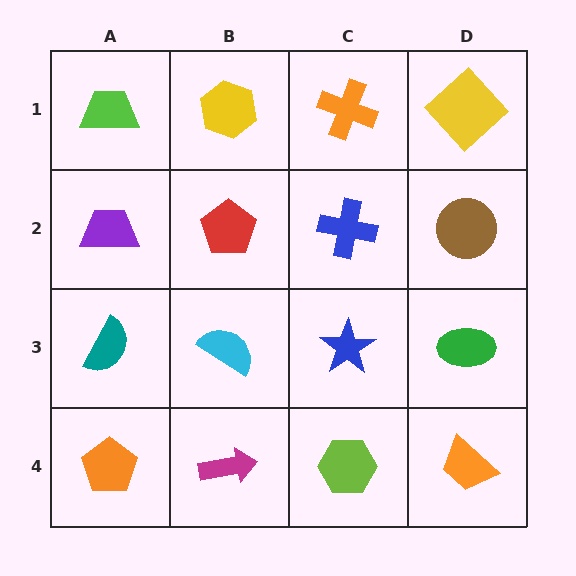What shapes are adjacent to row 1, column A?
A purple trapezoid (row 2, column A), a yellow hexagon (row 1, column B).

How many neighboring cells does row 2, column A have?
3.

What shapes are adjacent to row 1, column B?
A red pentagon (row 2, column B), a lime trapezoid (row 1, column A), an orange cross (row 1, column C).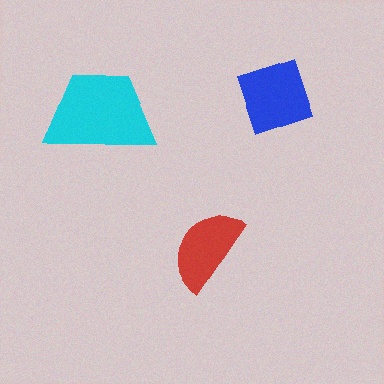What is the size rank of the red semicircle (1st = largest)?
3rd.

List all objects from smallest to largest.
The red semicircle, the blue diamond, the cyan trapezoid.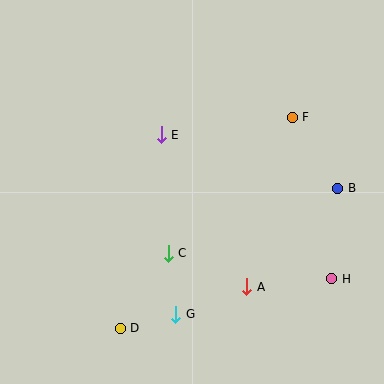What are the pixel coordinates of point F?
Point F is at (292, 117).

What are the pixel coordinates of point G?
Point G is at (176, 314).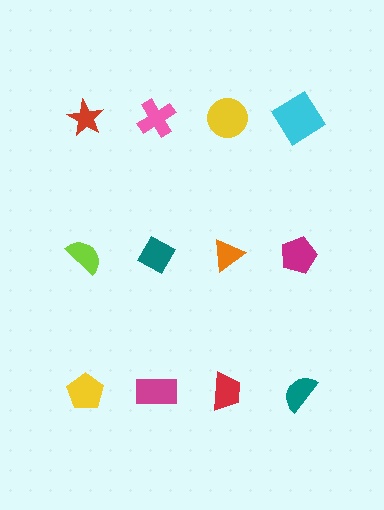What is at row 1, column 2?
A pink cross.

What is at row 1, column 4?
A cyan diamond.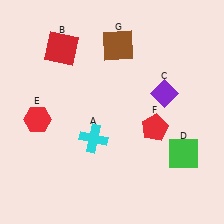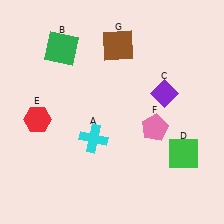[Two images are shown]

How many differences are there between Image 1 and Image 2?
There are 2 differences between the two images.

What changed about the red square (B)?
In Image 1, B is red. In Image 2, it changed to green.